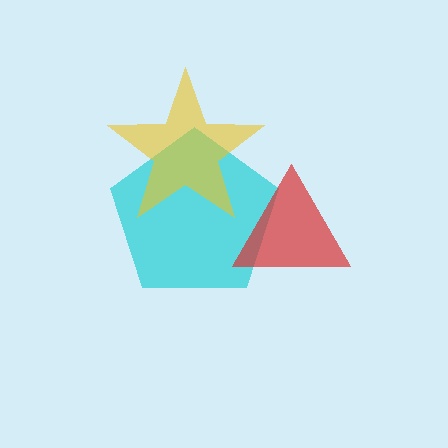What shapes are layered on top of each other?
The layered shapes are: a cyan pentagon, a red triangle, a yellow star.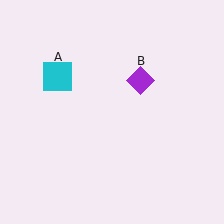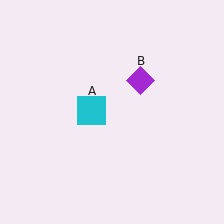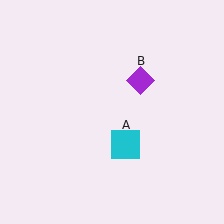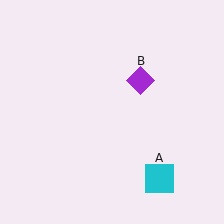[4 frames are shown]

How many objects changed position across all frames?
1 object changed position: cyan square (object A).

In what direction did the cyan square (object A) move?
The cyan square (object A) moved down and to the right.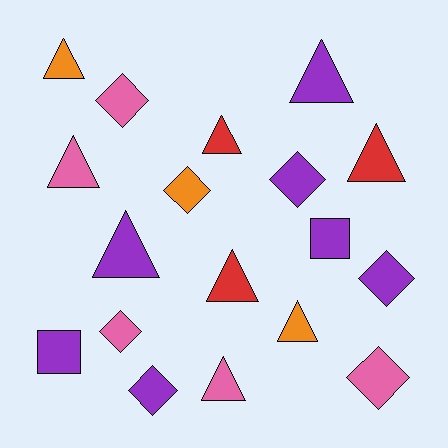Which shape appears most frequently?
Triangle, with 9 objects.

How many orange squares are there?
There are no orange squares.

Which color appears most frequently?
Purple, with 7 objects.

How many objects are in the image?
There are 18 objects.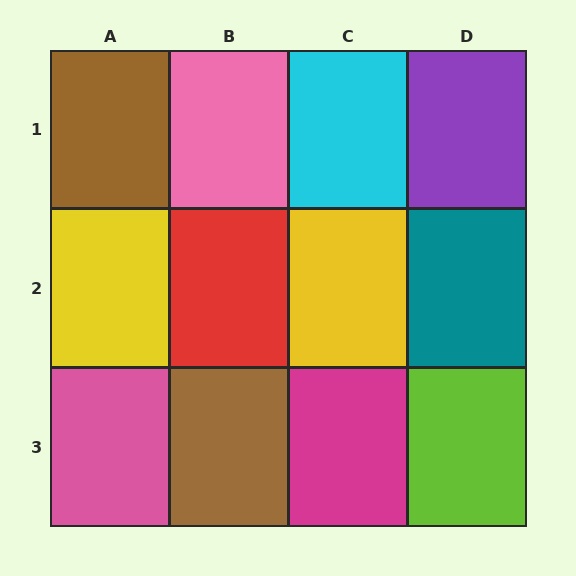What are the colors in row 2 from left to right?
Yellow, red, yellow, teal.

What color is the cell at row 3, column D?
Lime.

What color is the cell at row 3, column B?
Brown.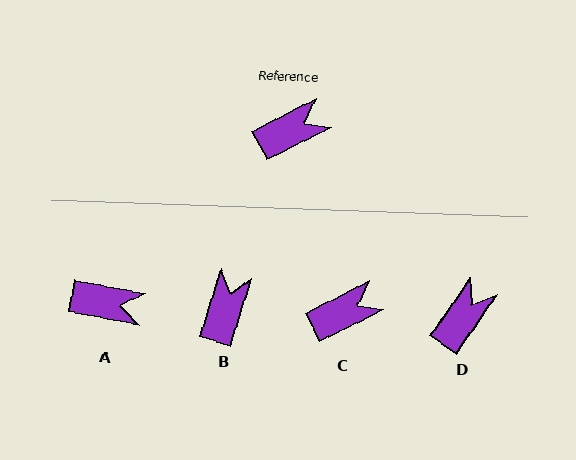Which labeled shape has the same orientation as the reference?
C.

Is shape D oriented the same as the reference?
No, it is off by about 29 degrees.